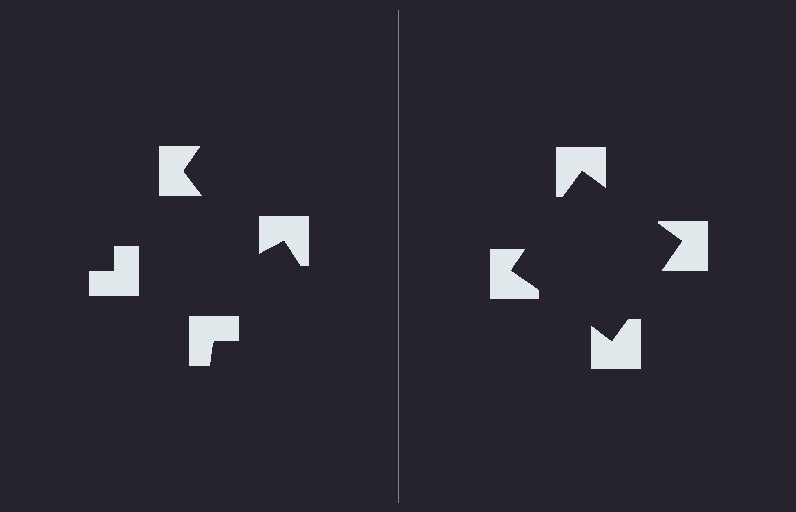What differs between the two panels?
The notched squares are positioned identically on both sides; only the wedge orientations differ. On the right they align to a square; on the left they are misaligned.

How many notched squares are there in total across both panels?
8 — 4 on each side.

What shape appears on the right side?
An illusory square.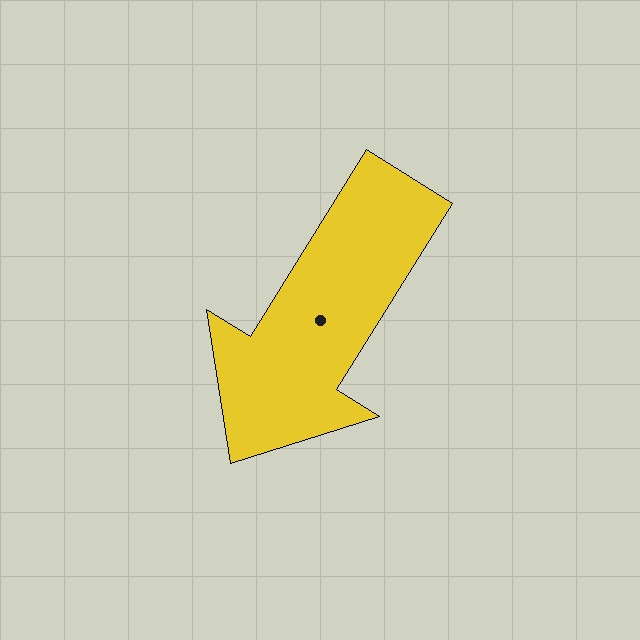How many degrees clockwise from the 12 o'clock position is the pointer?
Approximately 212 degrees.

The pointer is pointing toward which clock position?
Roughly 7 o'clock.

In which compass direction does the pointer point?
Southwest.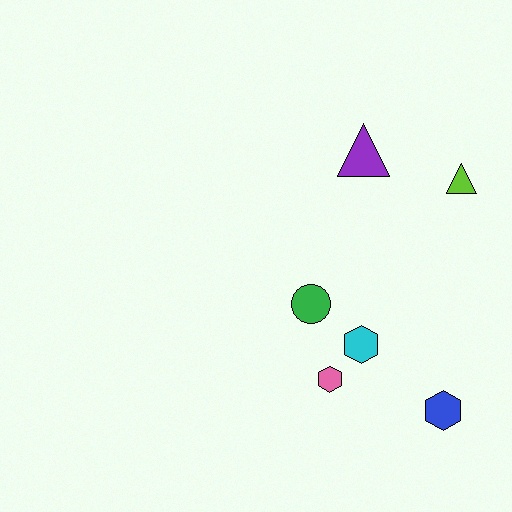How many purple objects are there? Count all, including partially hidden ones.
There is 1 purple object.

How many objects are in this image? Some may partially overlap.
There are 6 objects.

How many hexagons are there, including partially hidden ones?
There are 3 hexagons.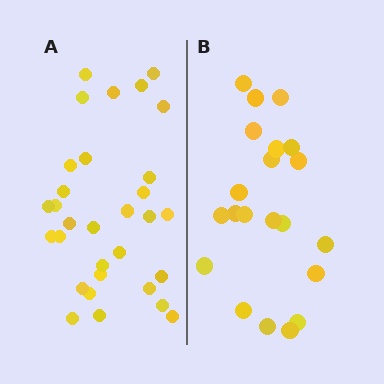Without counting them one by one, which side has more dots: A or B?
Region A (the left region) has more dots.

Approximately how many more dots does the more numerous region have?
Region A has roughly 10 or so more dots than region B.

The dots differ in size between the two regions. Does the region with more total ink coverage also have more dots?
No. Region B has more total ink coverage because its dots are larger, but region A actually contains more individual dots. Total area can be misleading — the number of items is what matters here.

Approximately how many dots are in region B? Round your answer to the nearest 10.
About 20 dots. (The exact count is 21, which rounds to 20.)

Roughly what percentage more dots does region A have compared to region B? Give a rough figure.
About 50% more.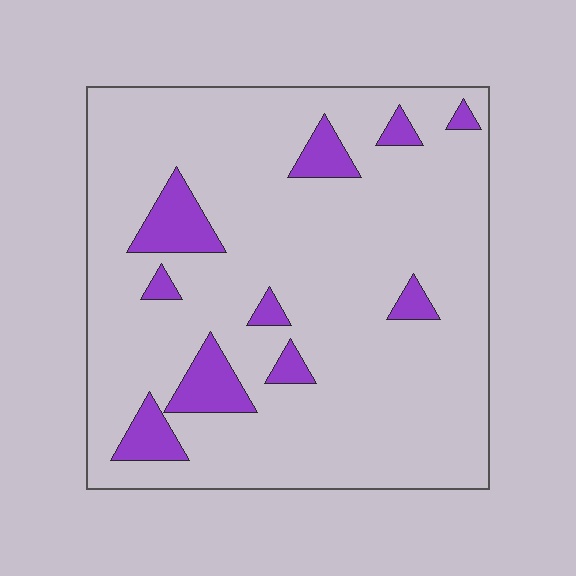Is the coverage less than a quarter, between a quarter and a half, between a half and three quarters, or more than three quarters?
Less than a quarter.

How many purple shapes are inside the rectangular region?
10.